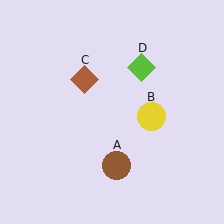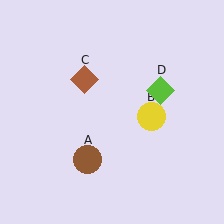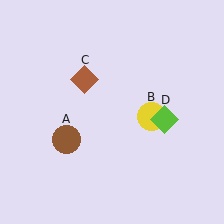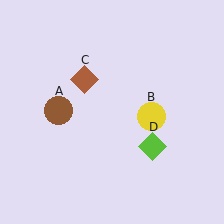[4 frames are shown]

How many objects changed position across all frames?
2 objects changed position: brown circle (object A), lime diamond (object D).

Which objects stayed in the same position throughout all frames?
Yellow circle (object B) and brown diamond (object C) remained stationary.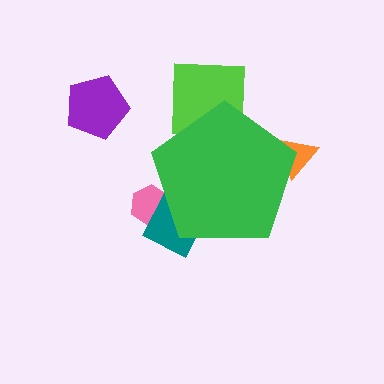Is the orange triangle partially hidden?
Yes, the orange triangle is partially hidden behind the green pentagon.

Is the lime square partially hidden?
Yes, the lime square is partially hidden behind the green pentagon.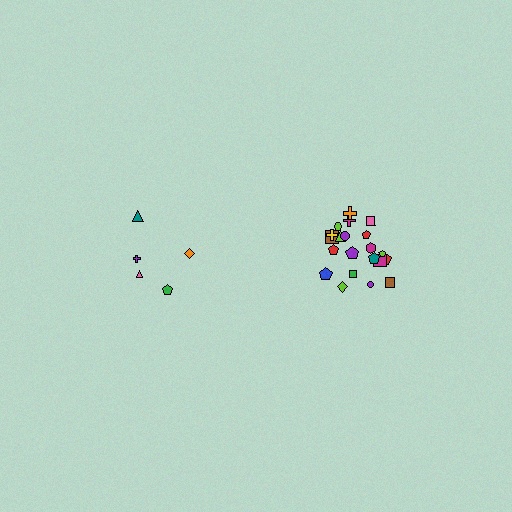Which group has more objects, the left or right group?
The right group.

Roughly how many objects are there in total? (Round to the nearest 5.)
Roughly 25 objects in total.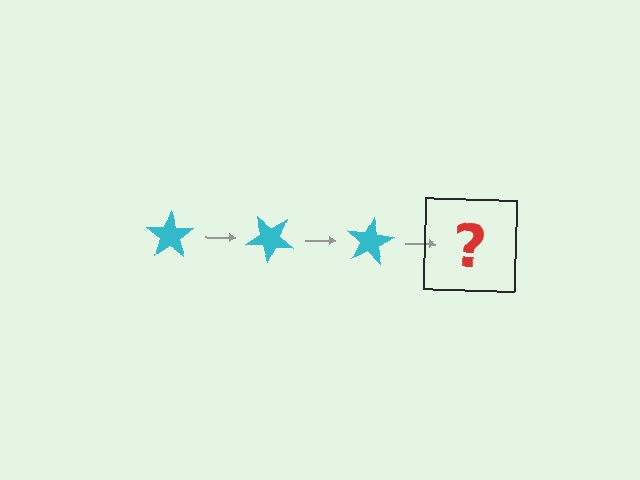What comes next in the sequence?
The next element should be a cyan star rotated 120 degrees.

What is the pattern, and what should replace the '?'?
The pattern is that the star rotates 40 degrees each step. The '?' should be a cyan star rotated 120 degrees.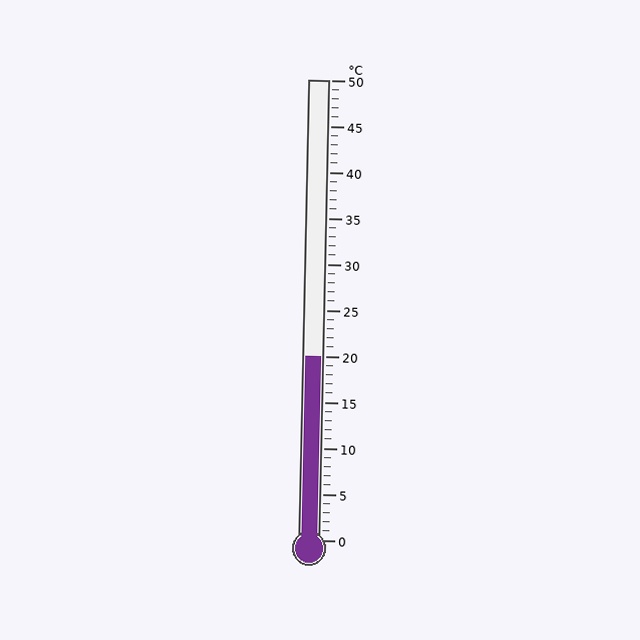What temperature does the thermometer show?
The thermometer shows approximately 20°C.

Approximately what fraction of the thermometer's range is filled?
The thermometer is filled to approximately 40% of its range.